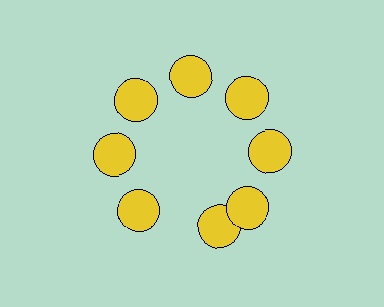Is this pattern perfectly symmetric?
No. The 8 yellow circles are arranged in a ring, but one element near the 6 o'clock position is rotated out of alignment along the ring, breaking the 8-fold rotational symmetry.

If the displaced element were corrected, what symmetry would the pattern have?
It would have 8-fold rotational symmetry — the pattern would map onto itself every 45 degrees.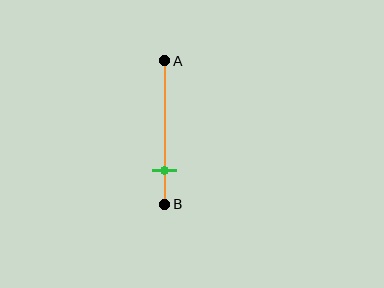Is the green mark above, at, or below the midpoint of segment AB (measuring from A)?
The green mark is below the midpoint of segment AB.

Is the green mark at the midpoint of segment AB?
No, the mark is at about 75% from A, not at the 50% midpoint.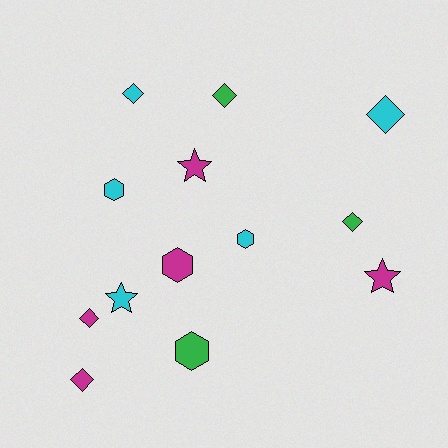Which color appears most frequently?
Magenta, with 5 objects.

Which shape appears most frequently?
Diamond, with 6 objects.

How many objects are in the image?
There are 13 objects.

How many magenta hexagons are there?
There is 1 magenta hexagon.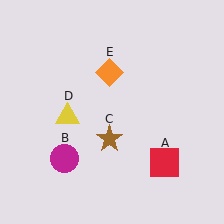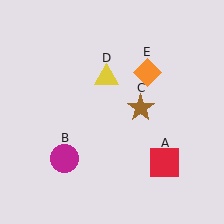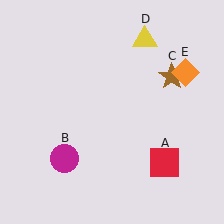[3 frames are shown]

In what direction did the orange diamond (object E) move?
The orange diamond (object E) moved right.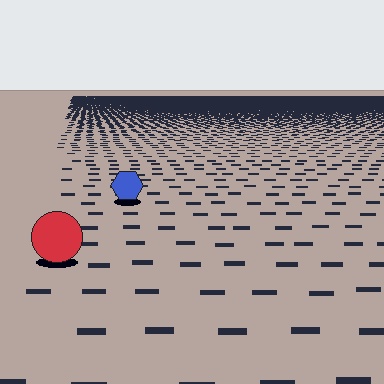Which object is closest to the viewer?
The red circle is closest. The texture marks near it are larger and more spread out.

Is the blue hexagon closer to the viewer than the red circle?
No. The red circle is closer — you can tell from the texture gradient: the ground texture is coarser near it.